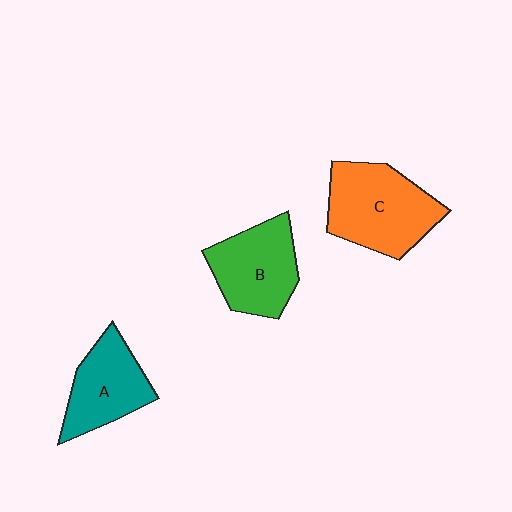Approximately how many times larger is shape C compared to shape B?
Approximately 1.2 times.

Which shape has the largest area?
Shape C (orange).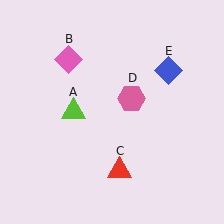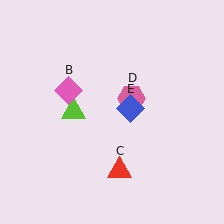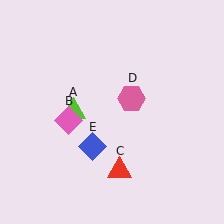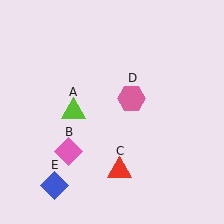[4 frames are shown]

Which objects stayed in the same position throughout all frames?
Lime triangle (object A) and red triangle (object C) and pink hexagon (object D) remained stationary.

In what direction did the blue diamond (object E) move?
The blue diamond (object E) moved down and to the left.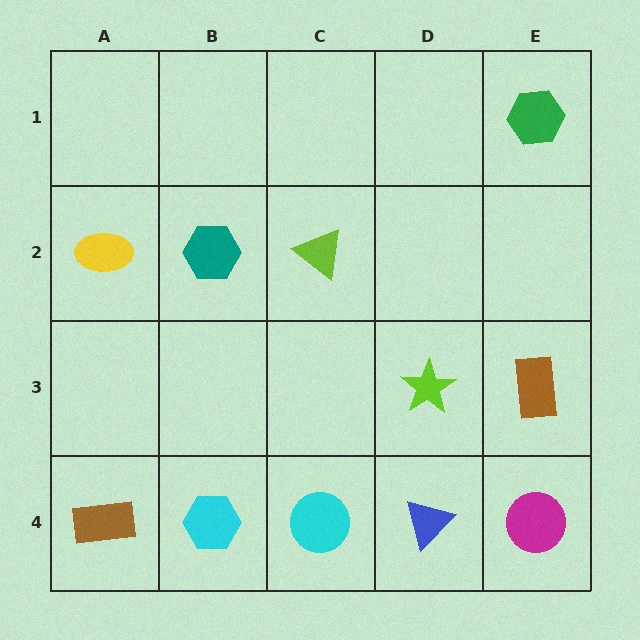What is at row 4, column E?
A magenta circle.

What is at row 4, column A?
A brown rectangle.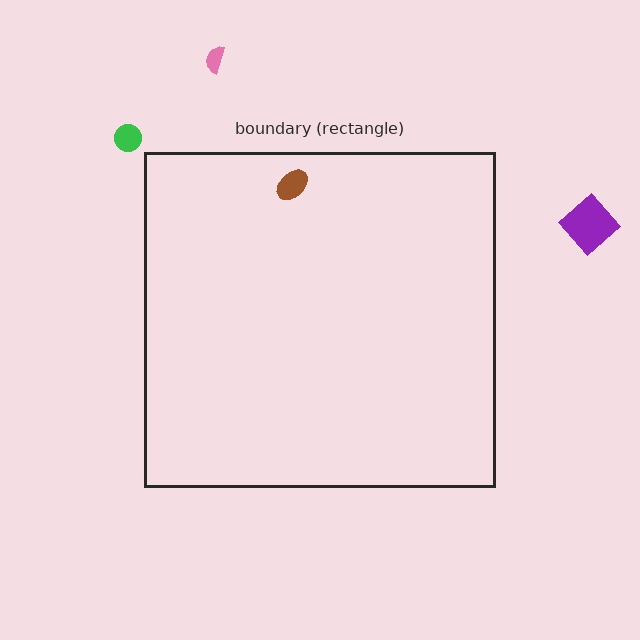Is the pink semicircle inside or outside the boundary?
Outside.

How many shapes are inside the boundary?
1 inside, 3 outside.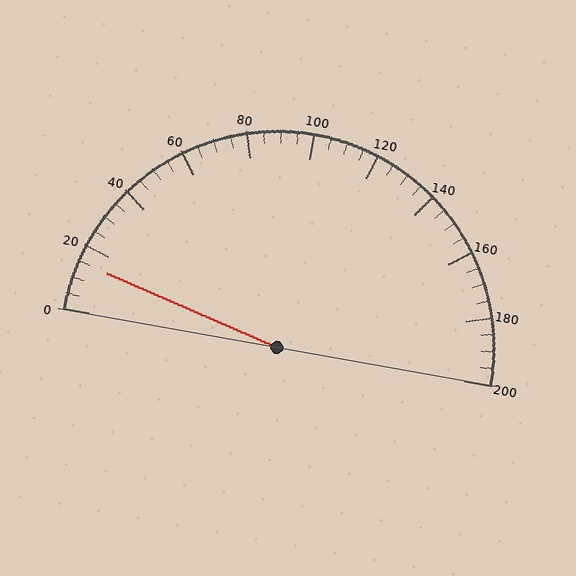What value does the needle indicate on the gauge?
The needle indicates approximately 15.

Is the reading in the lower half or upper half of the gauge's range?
The reading is in the lower half of the range (0 to 200).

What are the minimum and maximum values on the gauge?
The gauge ranges from 0 to 200.